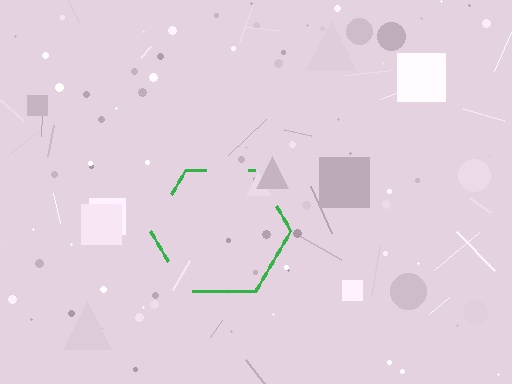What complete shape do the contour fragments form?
The contour fragments form a hexagon.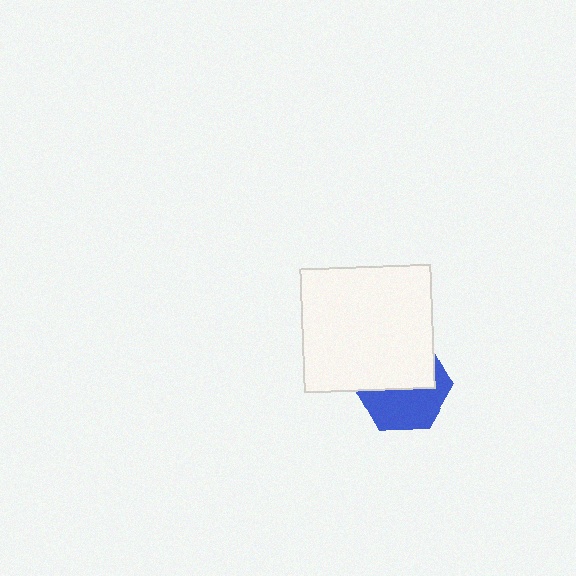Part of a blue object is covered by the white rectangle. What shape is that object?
It is a hexagon.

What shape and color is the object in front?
The object in front is a white rectangle.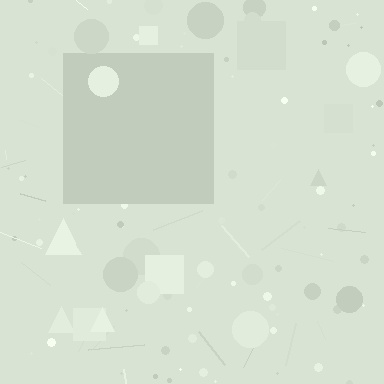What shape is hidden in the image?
A square is hidden in the image.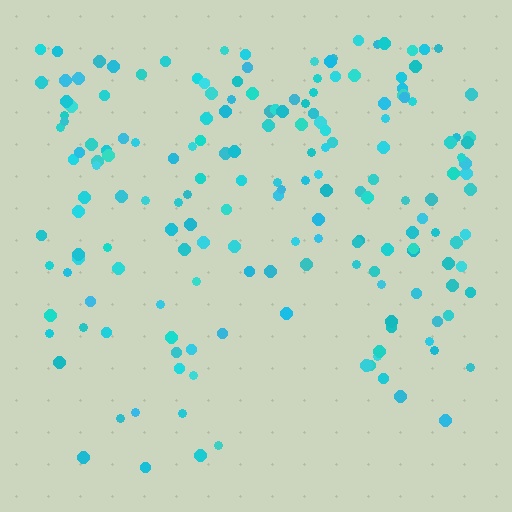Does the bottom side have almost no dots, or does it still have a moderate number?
Still a moderate number, just noticeably fewer than the top.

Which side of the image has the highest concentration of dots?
The top.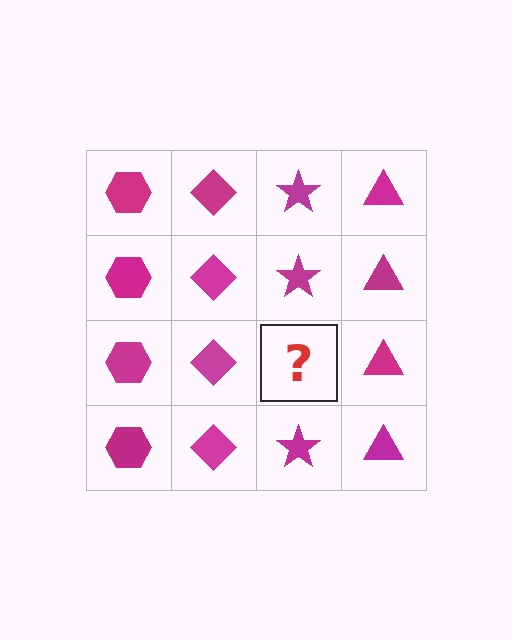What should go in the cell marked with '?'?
The missing cell should contain a magenta star.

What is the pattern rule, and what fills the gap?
The rule is that each column has a consistent shape. The gap should be filled with a magenta star.